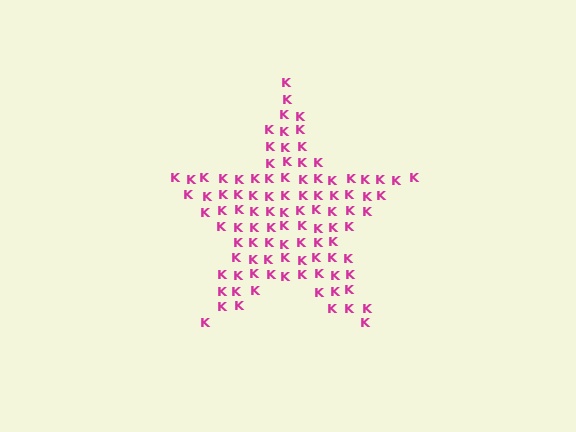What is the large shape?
The large shape is a star.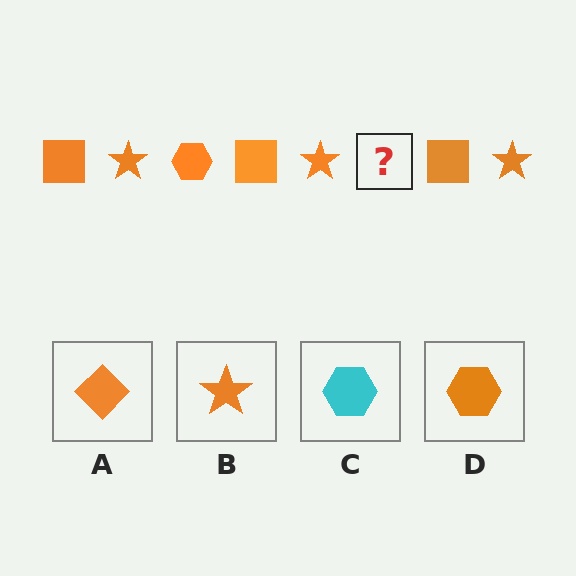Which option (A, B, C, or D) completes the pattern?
D.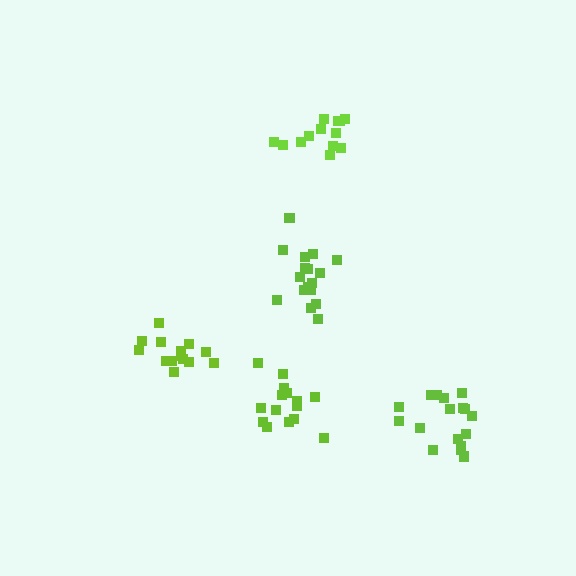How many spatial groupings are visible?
There are 5 spatial groupings.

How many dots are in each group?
Group 1: 17 dots, Group 2: 17 dots, Group 3: 13 dots, Group 4: 15 dots, Group 5: 14 dots (76 total).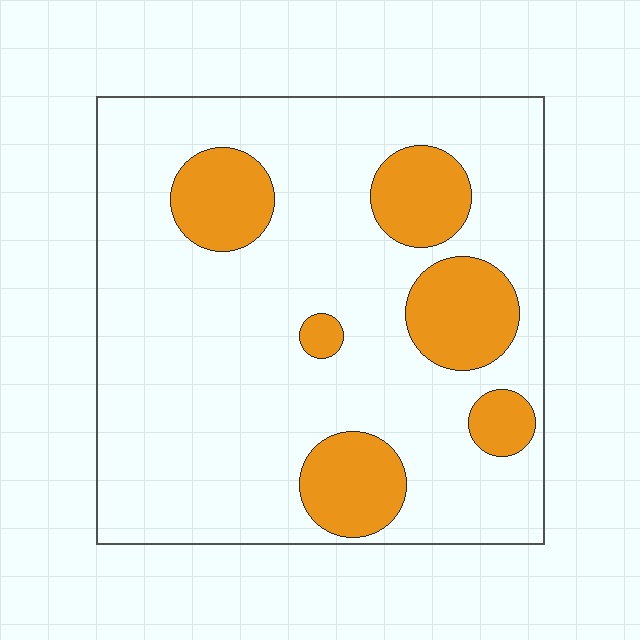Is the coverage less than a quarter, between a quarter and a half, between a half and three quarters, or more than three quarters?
Less than a quarter.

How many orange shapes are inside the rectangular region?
6.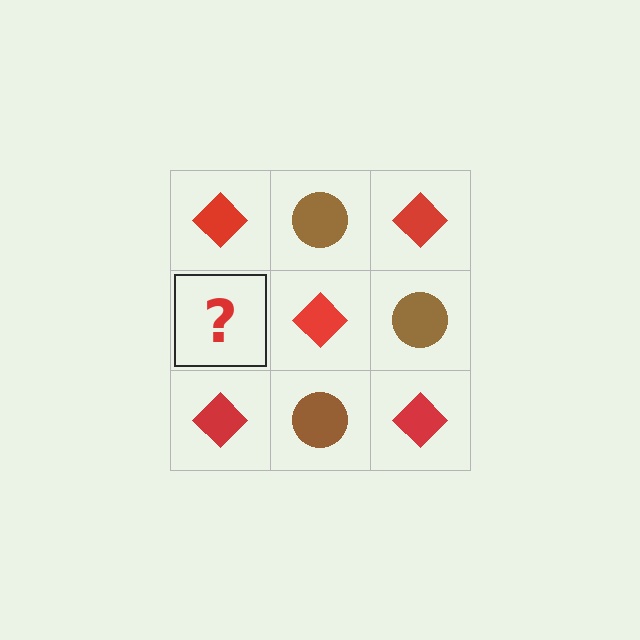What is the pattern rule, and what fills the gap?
The rule is that it alternates red diamond and brown circle in a checkerboard pattern. The gap should be filled with a brown circle.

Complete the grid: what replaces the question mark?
The question mark should be replaced with a brown circle.